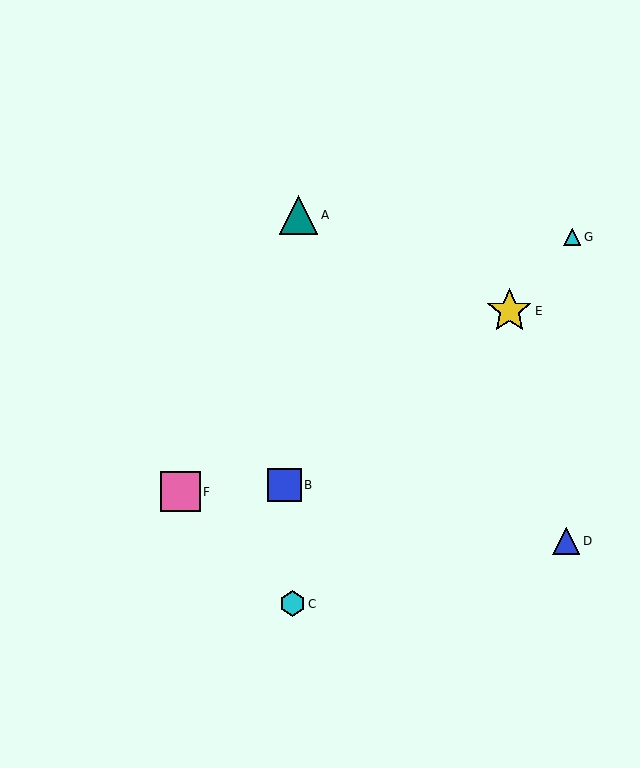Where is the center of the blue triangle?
The center of the blue triangle is at (566, 541).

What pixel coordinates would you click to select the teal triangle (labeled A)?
Click at (298, 215) to select the teal triangle A.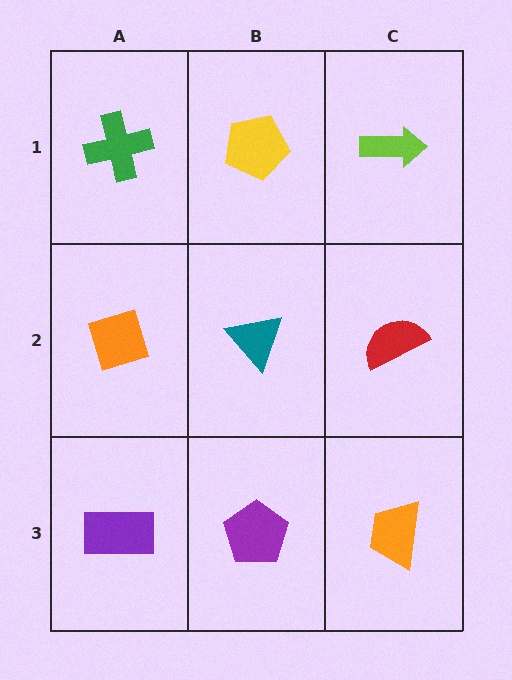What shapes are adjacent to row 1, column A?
An orange diamond (row 2, column A), a yellow pentagon (row 1, column B).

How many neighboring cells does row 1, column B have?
3.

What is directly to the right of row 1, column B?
A lime arrow.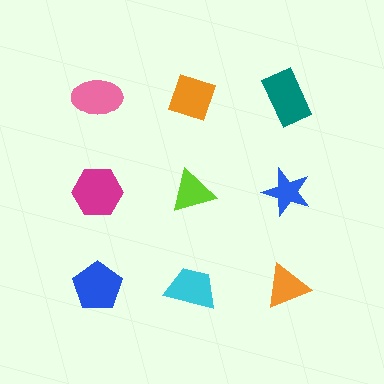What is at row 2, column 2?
A lime triangle.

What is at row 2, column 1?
A magenta hexagon.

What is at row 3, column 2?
A cyan trapezoid.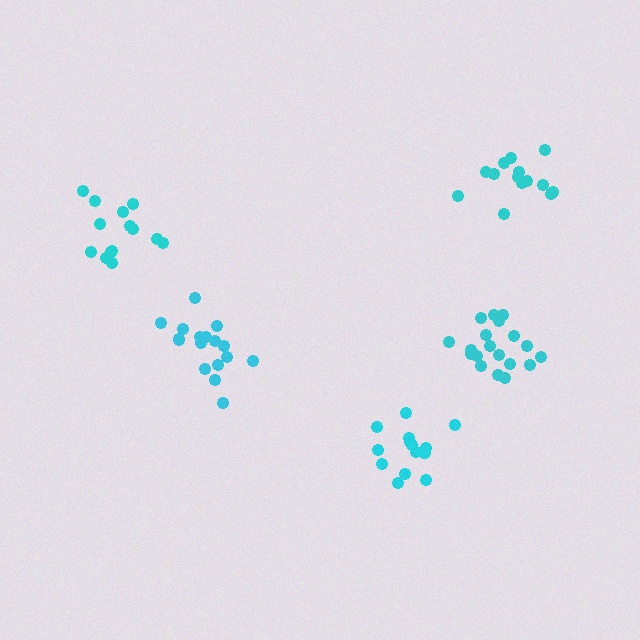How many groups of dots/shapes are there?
There are 5 groups.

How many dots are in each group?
Group 1: 15 dots, Group 2: 14 dots, Group 3: 19 dots, Group 4: 16 dots, Group 5: 14 dots (78 total).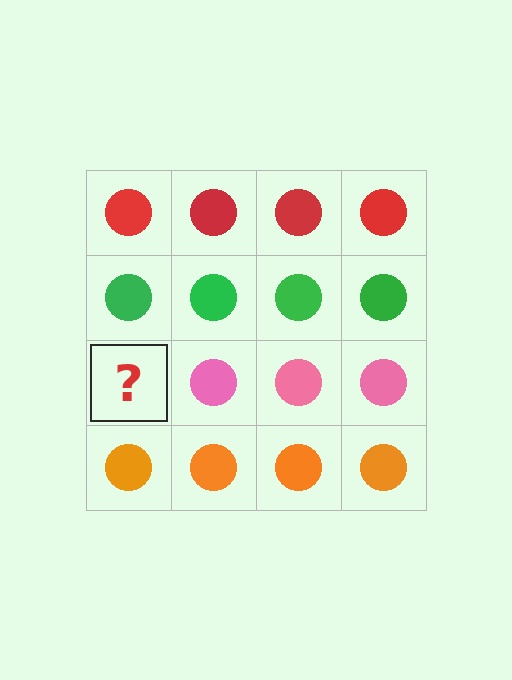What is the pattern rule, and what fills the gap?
The rule is that each row has a consistent color. The gap should be filled with a pink circle.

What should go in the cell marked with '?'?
The missing cell should contain a pink circle.